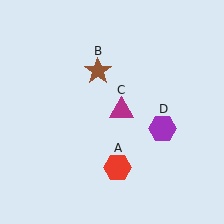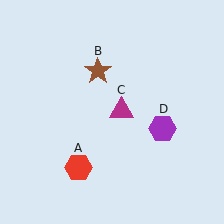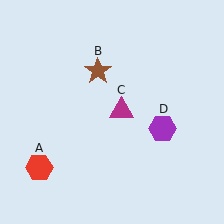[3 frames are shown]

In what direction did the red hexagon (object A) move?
The red hexagon (object A) moved left.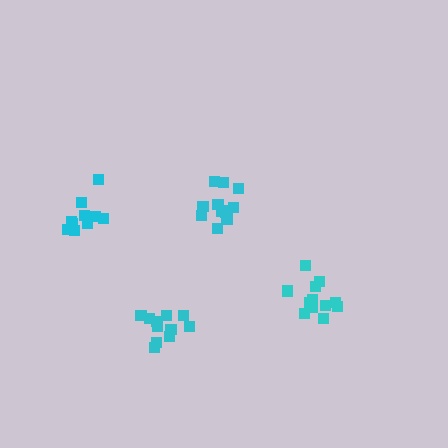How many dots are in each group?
Group 1: 12 dots, Group 2: 12 dots, Group 3: 11 dots, Group 4: 10 dots (45 total).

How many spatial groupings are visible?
There are 4 spatial groupings.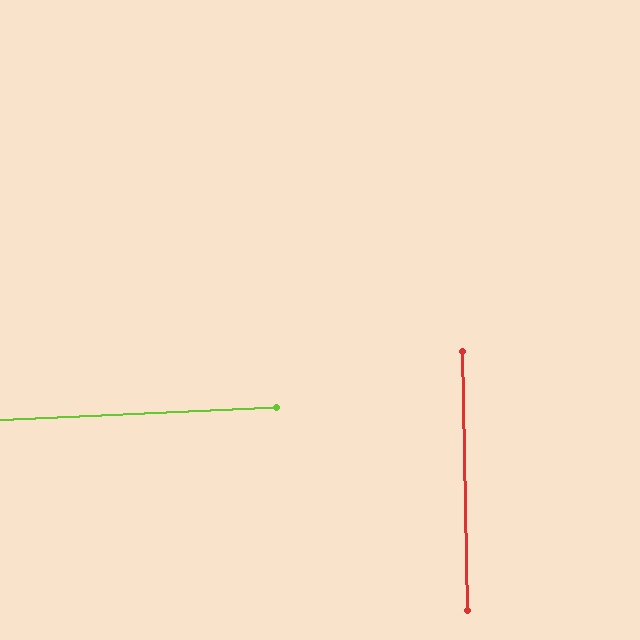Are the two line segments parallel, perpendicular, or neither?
Perpendicular — they meet at approximately 89°.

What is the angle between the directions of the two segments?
Approximately 89 degrees.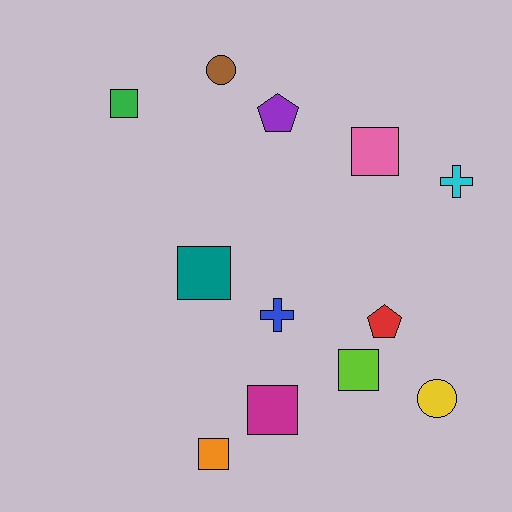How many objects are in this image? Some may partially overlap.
There are 12 objects.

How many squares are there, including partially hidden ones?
There are 6 squares.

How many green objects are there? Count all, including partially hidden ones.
There is 1 green object.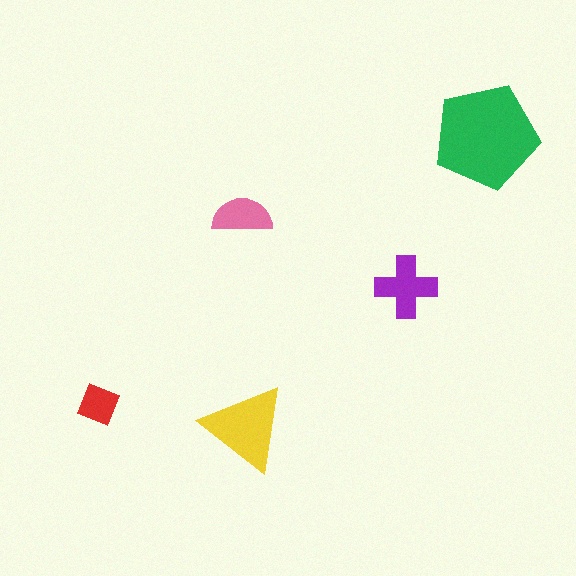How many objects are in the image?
There are 5 objects in the image.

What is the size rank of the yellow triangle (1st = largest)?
2nd.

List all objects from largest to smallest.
The green pentagon, the yellow triangle, the purple cross, the pink semicircle, the red diamond.